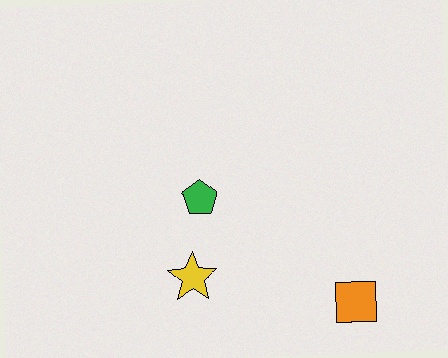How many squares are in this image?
There is 1 square.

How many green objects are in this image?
There is 1 green object.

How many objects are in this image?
There are 3 objects.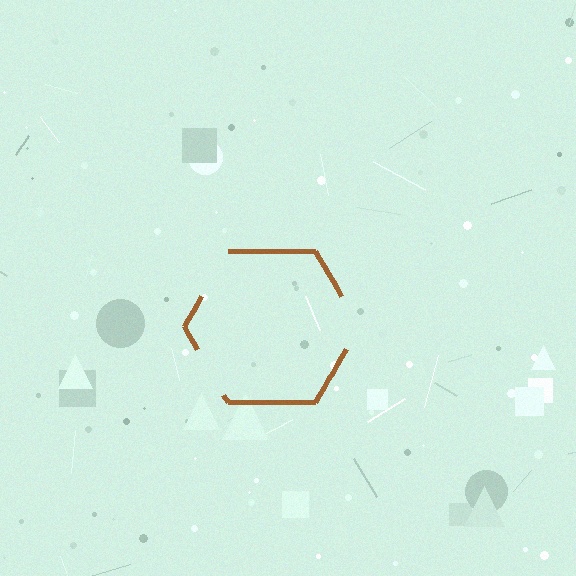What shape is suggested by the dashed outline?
The dashed outline suggests a hexagon.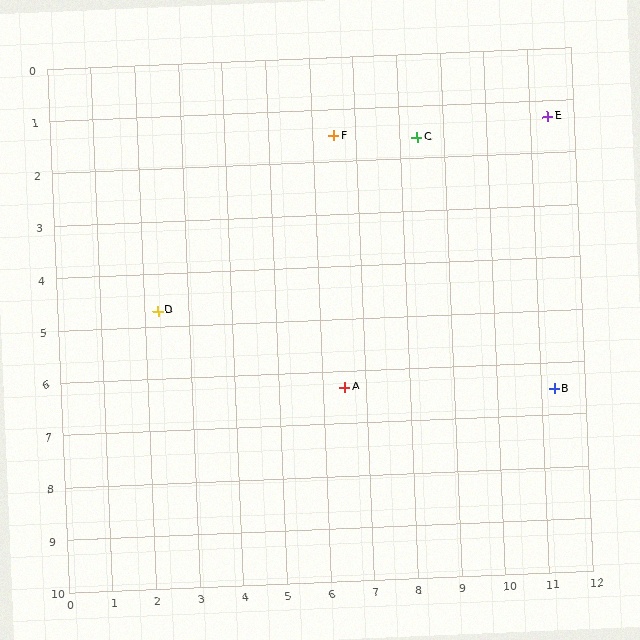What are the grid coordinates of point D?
Point D is at approximately (2.3, 4.7).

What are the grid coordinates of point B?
Point B is at approximately (11.3, 6.5).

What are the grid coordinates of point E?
Point E is at approximately (11.4, 1.3).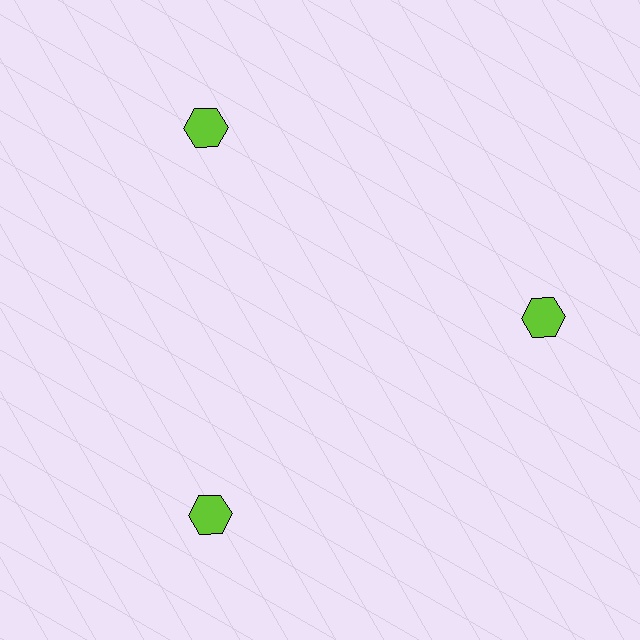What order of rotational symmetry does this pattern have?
This pattern has 3-fold rotational symmetry.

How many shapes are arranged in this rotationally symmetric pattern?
There are 3 shapes, arranged in 3 groups of 1.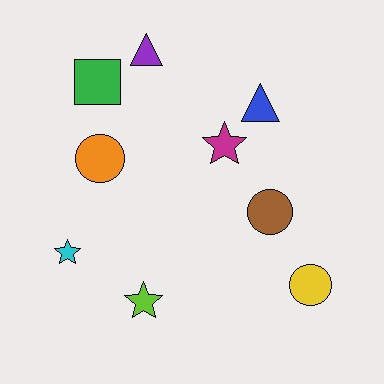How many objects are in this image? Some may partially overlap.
There are 9 objects.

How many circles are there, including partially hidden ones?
There are 3 circles.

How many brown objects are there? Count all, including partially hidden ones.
There is 1 brown object.